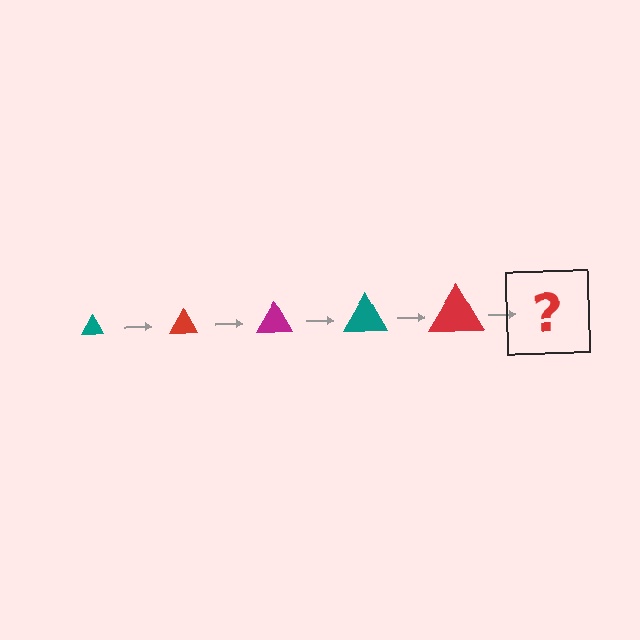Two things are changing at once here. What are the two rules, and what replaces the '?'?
The two rules are that the triangle grows larger each step and the color cycles through teal, red, and magenta. The '?' should be a magenta triangle, larger than the previous one.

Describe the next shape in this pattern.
It should be a magenta triangle, larger than the previous one.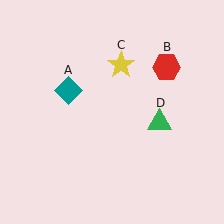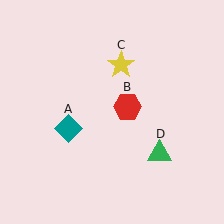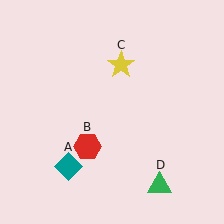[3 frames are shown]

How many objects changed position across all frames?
3 objects changed position: teal diamond (object A), red hexagon (object B), green triangle (object D).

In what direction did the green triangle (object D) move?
The green triangle (object D) moved down.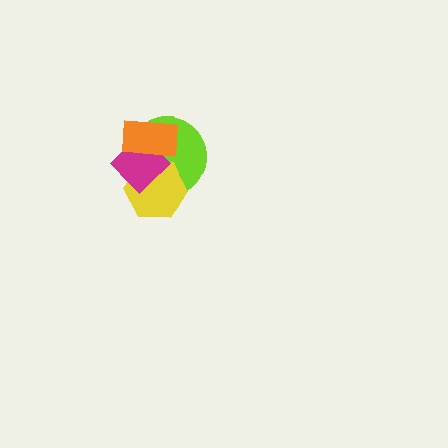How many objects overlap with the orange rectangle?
3 objects overlap with the orange rectangle.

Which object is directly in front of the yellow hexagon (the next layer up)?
The magenta diamond is directly in front of the yellow hexagon.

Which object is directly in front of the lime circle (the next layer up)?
The yellow hexagon is directly in front of the lime circle.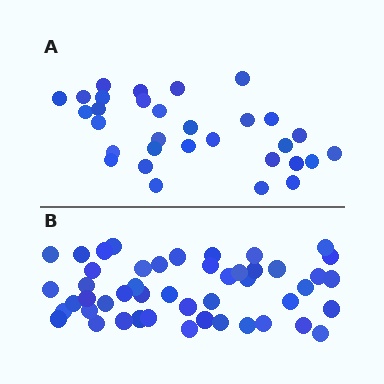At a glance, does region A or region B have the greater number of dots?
Region B (the bottom region) has more dots.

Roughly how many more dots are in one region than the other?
Region B has approximately 15 more dots than region A.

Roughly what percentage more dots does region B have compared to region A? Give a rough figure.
About 55% more.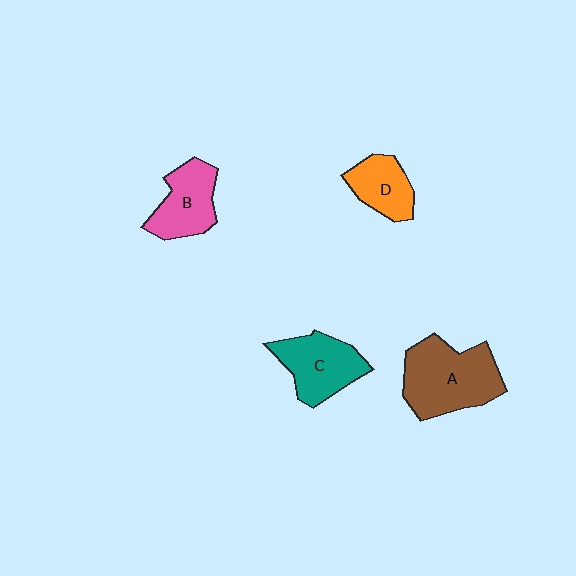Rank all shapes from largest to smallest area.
From largest to smallest: A (brown), C (teal), B (pink), D (orange).